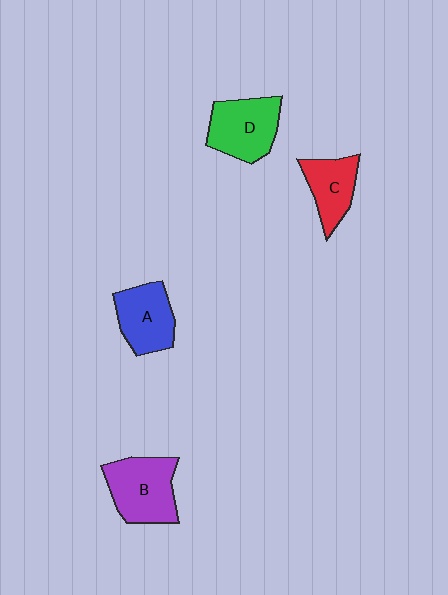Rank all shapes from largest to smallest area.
From largest to smallest: B (purple), D (green), A (blue), C (red).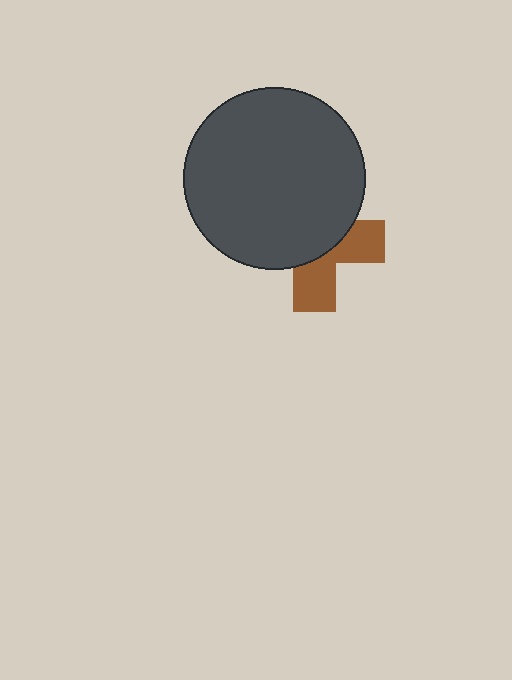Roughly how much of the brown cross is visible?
A small part of it is visible (roughly 39%).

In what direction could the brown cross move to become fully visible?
The brown cross could move down. That would shift it out from behind the dark gray circle entirely.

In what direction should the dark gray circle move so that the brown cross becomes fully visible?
The dark gray circle should move up. That is the shortest direction to clear the overlap and leave the brown cross fully visible.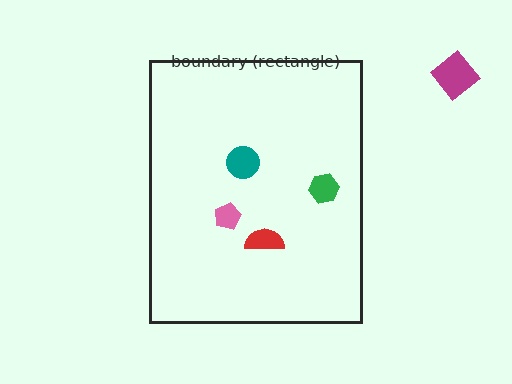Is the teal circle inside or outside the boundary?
Inside.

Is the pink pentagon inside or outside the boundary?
Inside.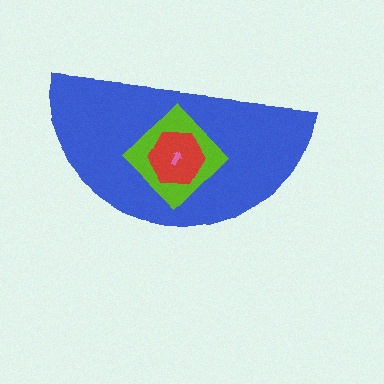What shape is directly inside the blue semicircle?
The lime diamond.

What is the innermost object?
The pink arrow.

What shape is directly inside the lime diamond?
The red hexagon.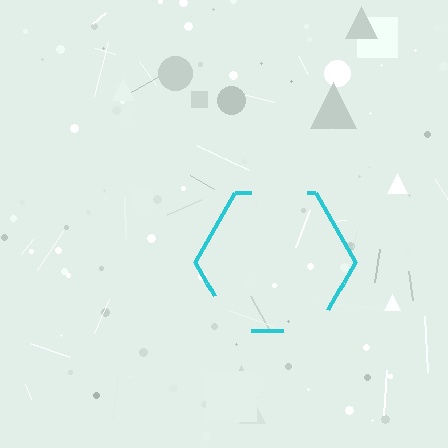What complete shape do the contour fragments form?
The contour fragments form a hexagon.